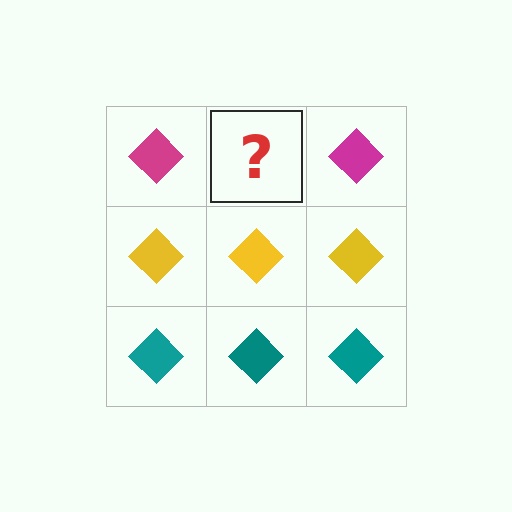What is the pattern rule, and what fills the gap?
The rule is that each row has a consistent color. The gap should be filled with a magenta diamond.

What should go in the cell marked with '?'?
The missing cell should contain a magenta diamond.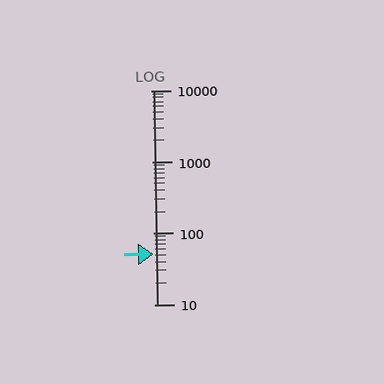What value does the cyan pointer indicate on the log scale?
The pointer indicates approximately 51.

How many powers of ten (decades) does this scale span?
The scale spans 3 decades, from 10 to 10000.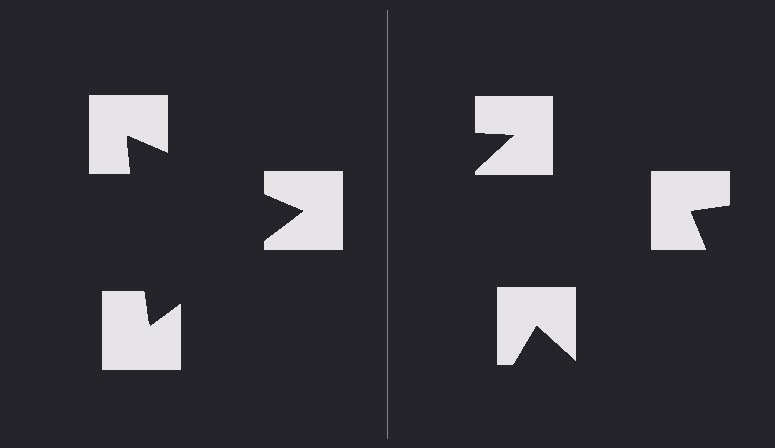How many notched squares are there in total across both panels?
6 — 3 on each side.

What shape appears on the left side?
An illusory triangle.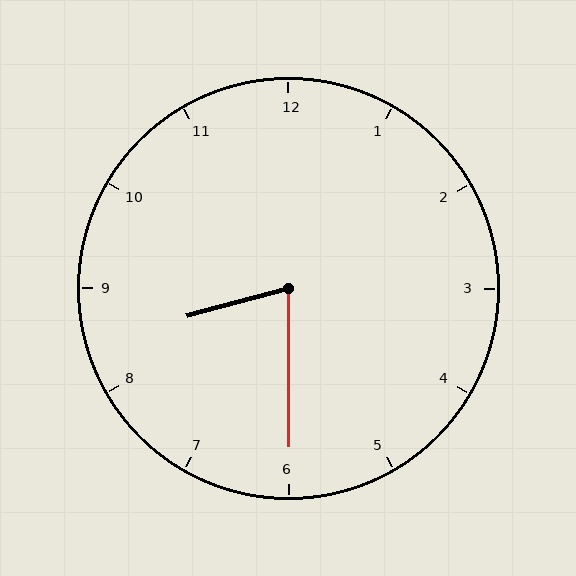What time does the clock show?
8:30.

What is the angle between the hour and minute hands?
Approximately 75 degrees.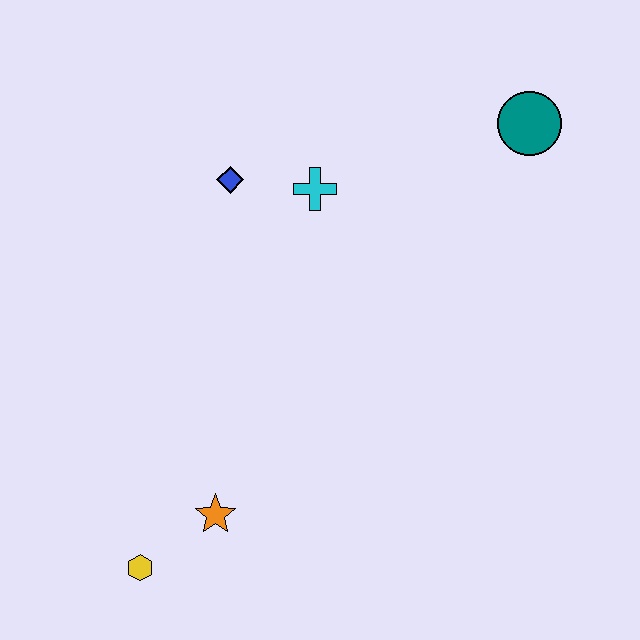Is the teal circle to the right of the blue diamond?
Yes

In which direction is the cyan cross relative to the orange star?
The cyan cross is above the orange star.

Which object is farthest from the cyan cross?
The yellow hexagon is farthest from the cyan cross.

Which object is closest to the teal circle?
The cyan cross is closest to the teal circle.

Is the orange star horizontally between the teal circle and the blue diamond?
No